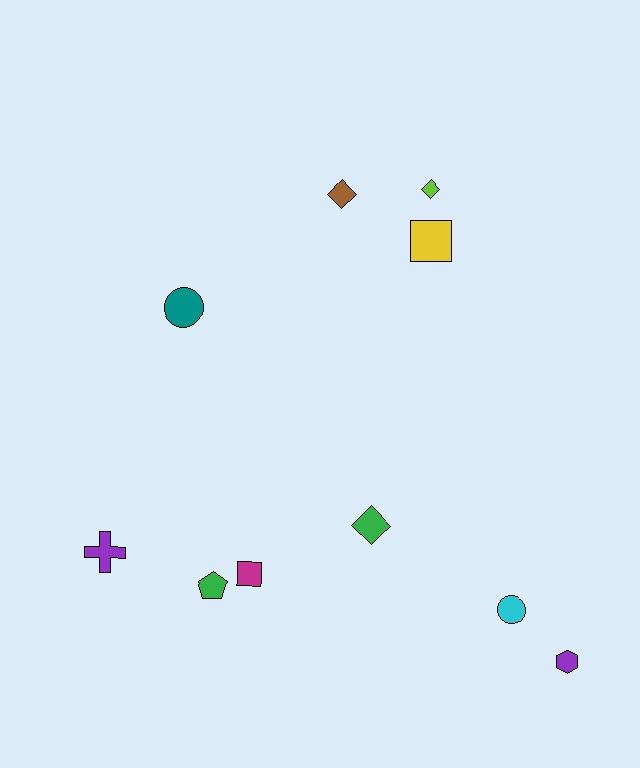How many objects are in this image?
There are 10 objects.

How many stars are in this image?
There are no stars.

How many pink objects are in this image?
There are no pink objects.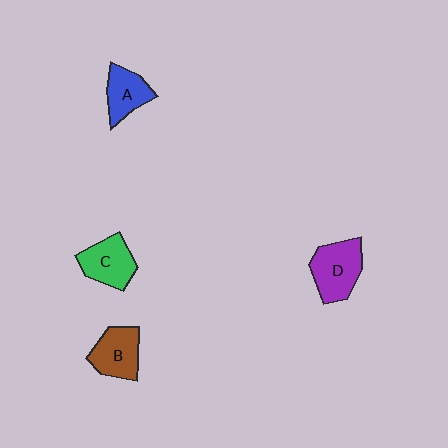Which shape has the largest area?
Shape D (purple).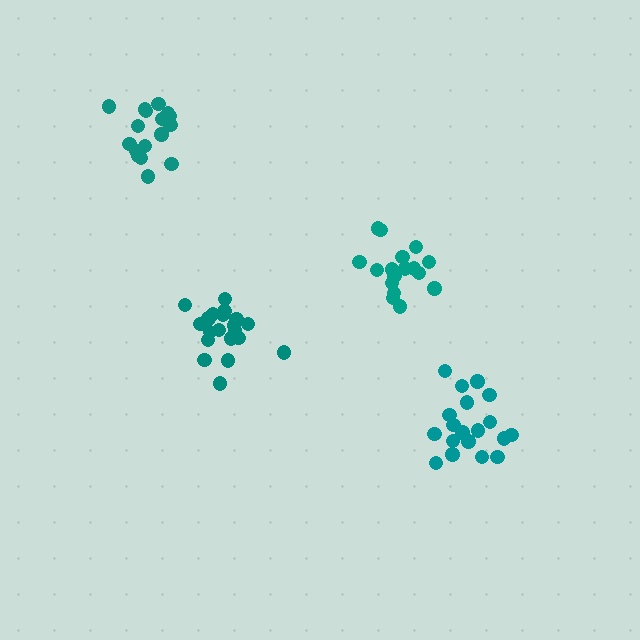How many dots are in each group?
Group 1: 17 dots, Group 2: 21 dots, Group 3: 17 dots, Group 4: 19 dots (74 total).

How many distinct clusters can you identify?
There are 4 distinct clusters.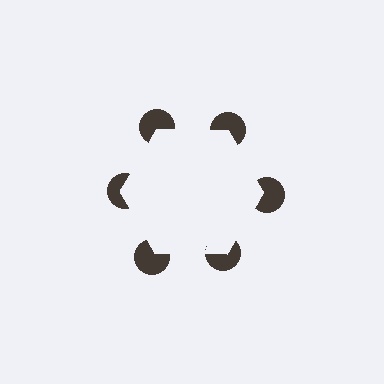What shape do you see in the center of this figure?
An illusory hexagon — its edges are inferred from the aligned wedge cuts in the pac-man discs, not physically drawn.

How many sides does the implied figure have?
6 sides.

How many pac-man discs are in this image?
There are 6 — one at each vertex of the illusory hexagon.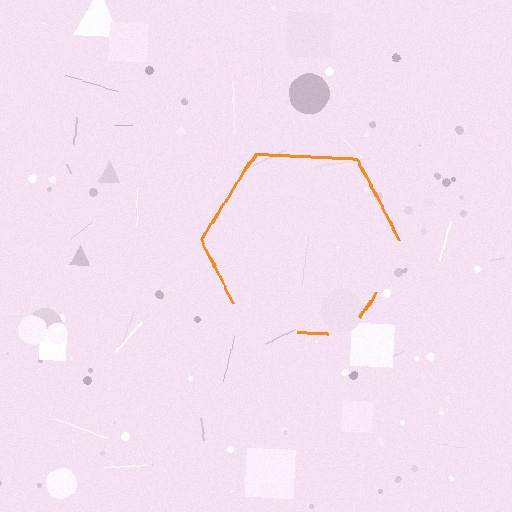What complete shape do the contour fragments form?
The contour fragments form a hexagon.